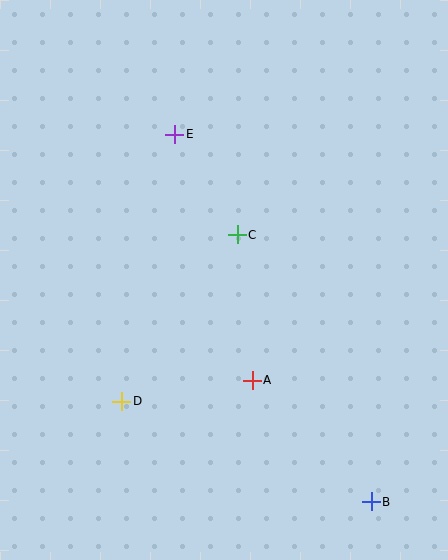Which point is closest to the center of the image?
Point C at (237, 235) is closest to the center.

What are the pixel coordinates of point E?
Point E is at (175, 134).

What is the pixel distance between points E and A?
The distance between E and A is 258 pixels.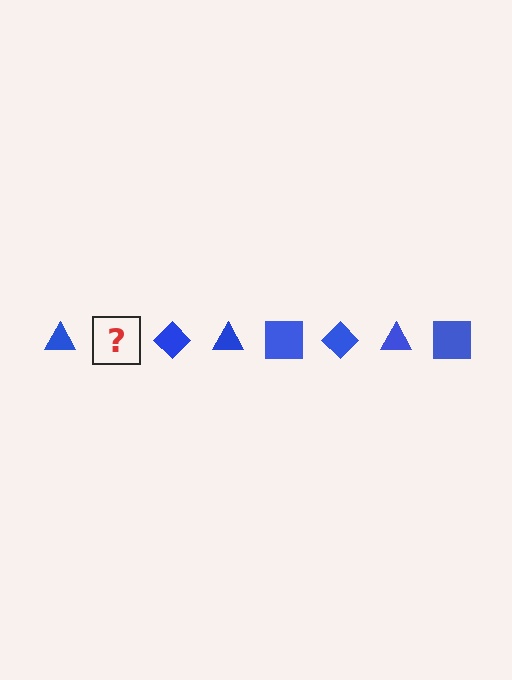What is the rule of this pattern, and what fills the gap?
The rule is that the pattern cycles through triangle, square, diamond shapes in blue. The gap should be filled with a blue square.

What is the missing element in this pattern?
The missing element is a blue square.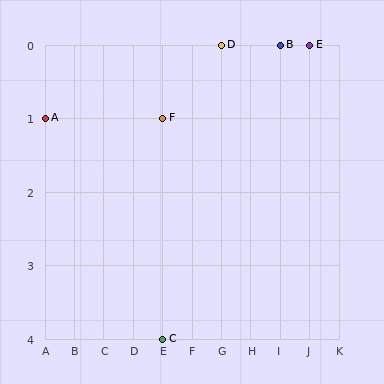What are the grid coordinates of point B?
Point B is at grid coordinates (I, 0).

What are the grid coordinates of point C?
Point C is at grid coordinates (E, 4).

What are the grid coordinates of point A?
Point A is at grid coordinates (A, 1).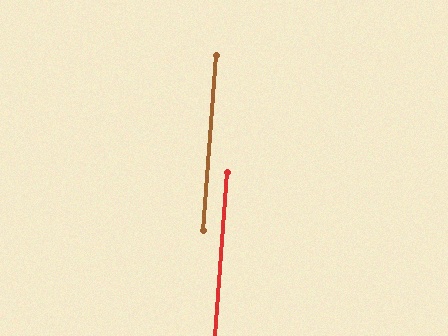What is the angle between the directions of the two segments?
Approximately 0 degrees.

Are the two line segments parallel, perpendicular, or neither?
Parallel — their directions differ by only 0.2°.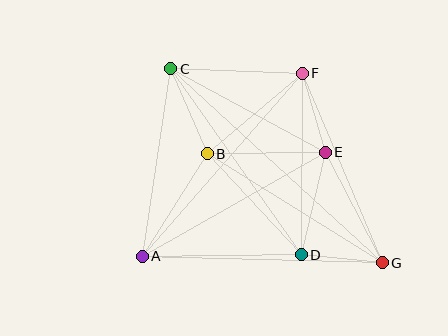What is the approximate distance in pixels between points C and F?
The distance between C and F is approximately 132 pixels.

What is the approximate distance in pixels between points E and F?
The distance between E and F is approximately 83 pixels.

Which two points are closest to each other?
Points D and G are closest to each other.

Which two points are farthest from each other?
Points C and G are farthest from each other.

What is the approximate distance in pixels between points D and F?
The distance between D and F is approximately 182 pixels.